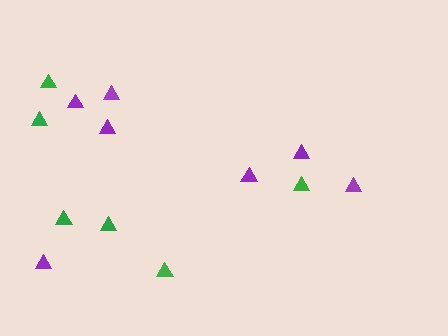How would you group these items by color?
There are 2 groups: one group of green triangles (6) and one group of purple triangles (7).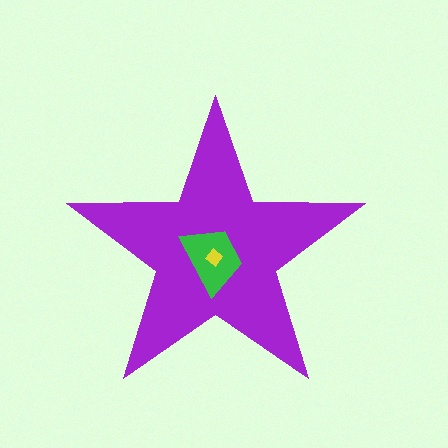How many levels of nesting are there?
3.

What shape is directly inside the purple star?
The green trapezoid.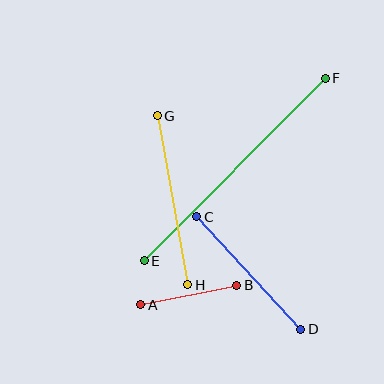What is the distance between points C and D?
The distance is approximately 153 pixels.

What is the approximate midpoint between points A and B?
The midpoint is at approximately (189, 295) pixels.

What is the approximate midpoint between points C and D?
The midpoint is at approximately (249, 273) pixels.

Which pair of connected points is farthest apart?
Points E and F are farthest apart.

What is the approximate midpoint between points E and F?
The midpoint is at approximately (235, 170) pixels.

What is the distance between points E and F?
The distance is approximately 257 pixels.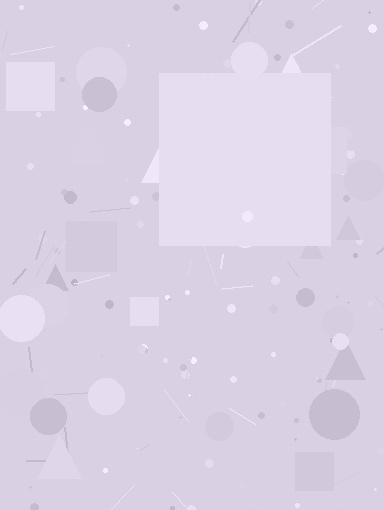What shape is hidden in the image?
A square is hidden in the image.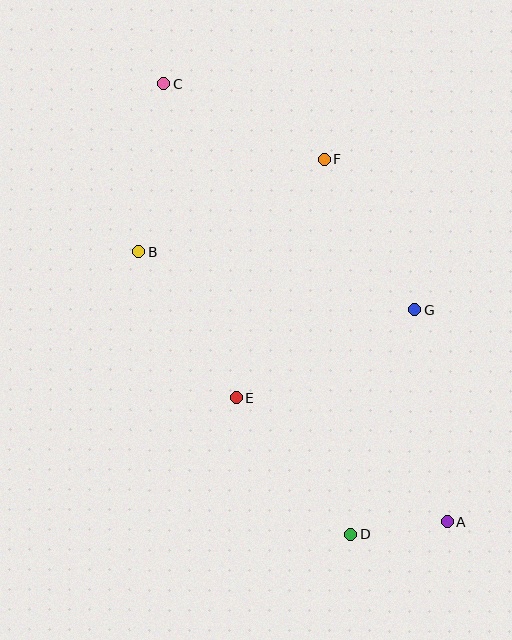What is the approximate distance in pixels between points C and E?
The distance between C and E is approximately 322 pixels.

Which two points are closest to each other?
Points A and D are closest to each other.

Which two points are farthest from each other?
Points A and C are farthest from each other.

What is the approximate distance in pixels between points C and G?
The distance between C and G is approximately 338 pixels.